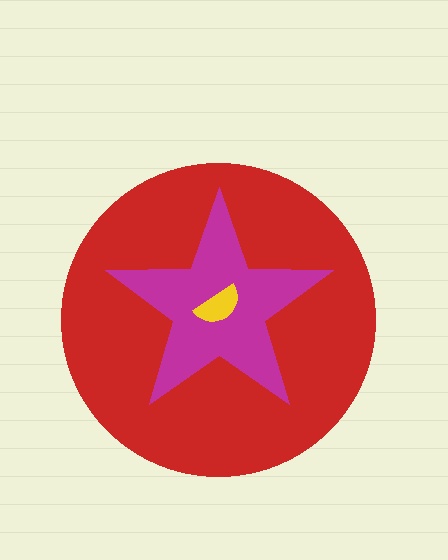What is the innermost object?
The yellow semicircle.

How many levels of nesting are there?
3.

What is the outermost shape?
The red circle.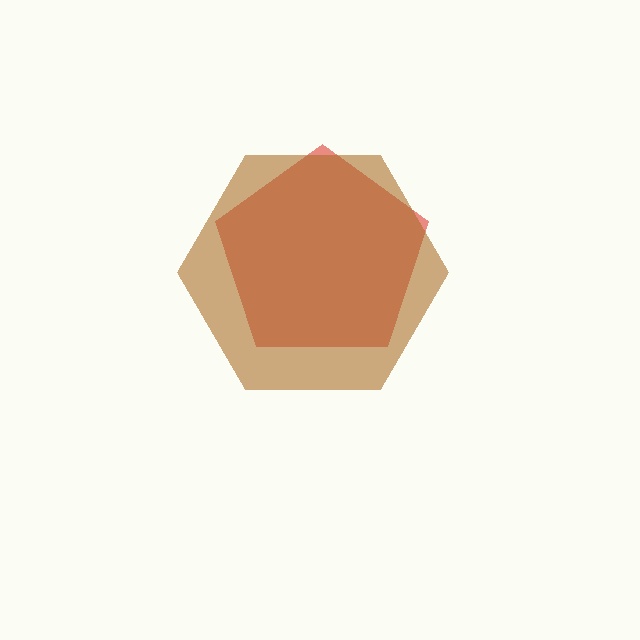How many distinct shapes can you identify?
There are 2 distinct shapes: a red pentagon, a brown hexagon.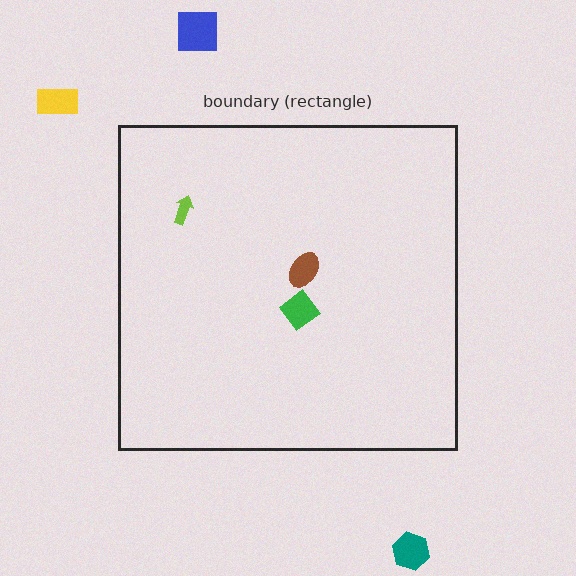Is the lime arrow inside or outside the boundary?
Inside.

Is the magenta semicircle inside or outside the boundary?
Outside.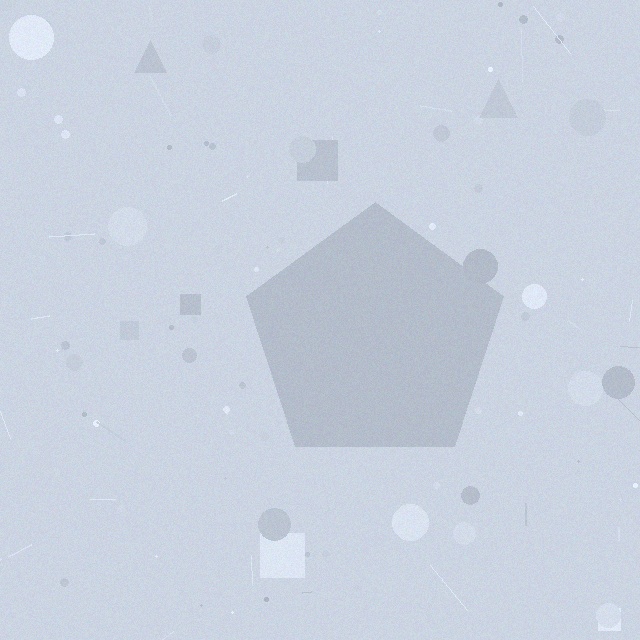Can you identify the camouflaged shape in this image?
The camouflaged shape is a pentagon.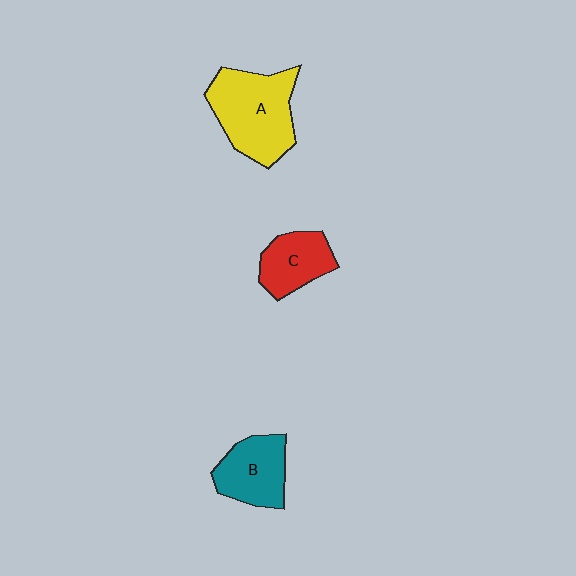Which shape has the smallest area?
Shape C (red).